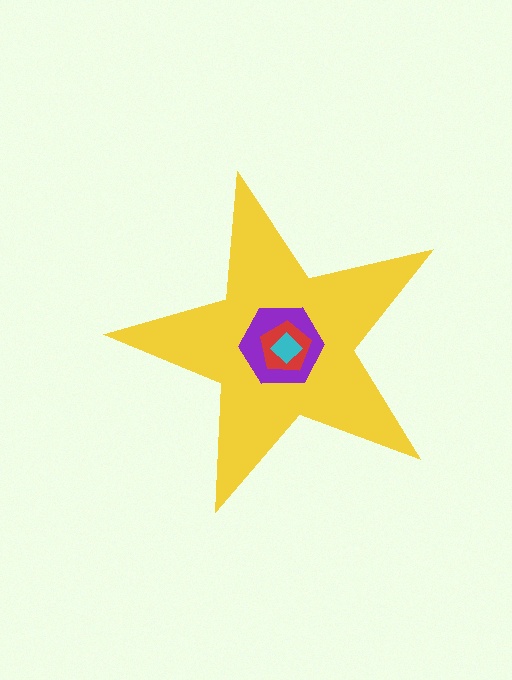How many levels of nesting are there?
4.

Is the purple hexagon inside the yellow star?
Yes.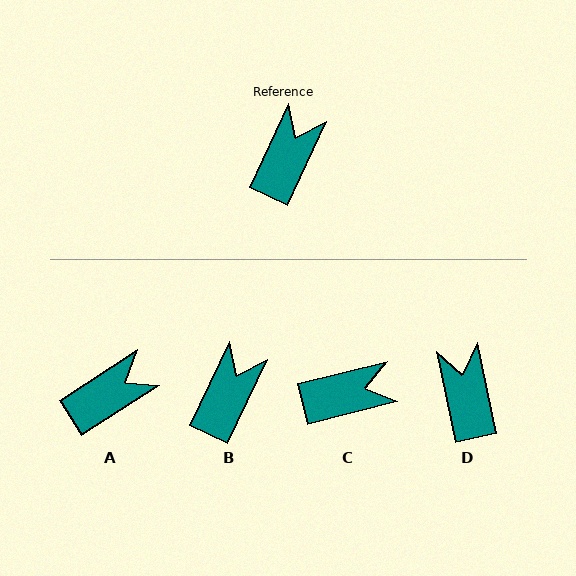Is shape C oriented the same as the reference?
No, it is off by about 51 degrees.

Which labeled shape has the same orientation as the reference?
B.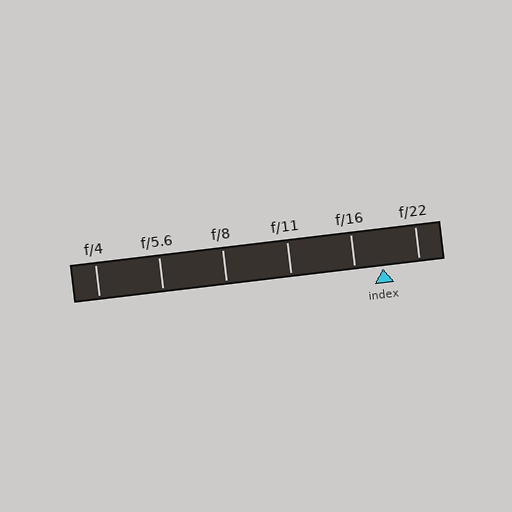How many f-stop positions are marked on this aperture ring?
There are 6 f-stop positions marked.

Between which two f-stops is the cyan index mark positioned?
The index mark is between f/16 and f/22.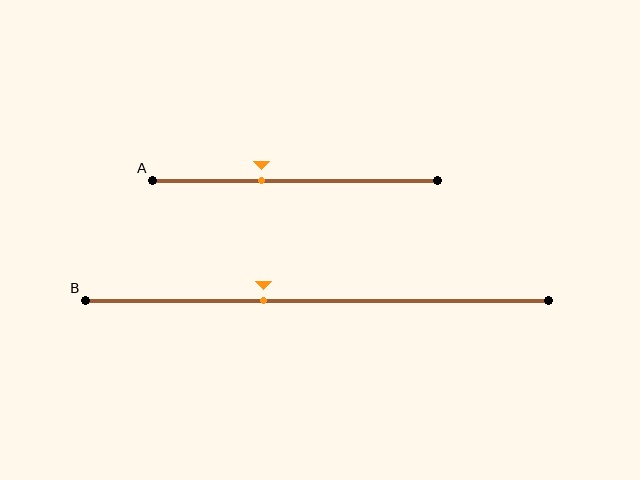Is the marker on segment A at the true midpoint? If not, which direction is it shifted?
No, the marker on segment A is shifted to the left by about 12% of the segment length.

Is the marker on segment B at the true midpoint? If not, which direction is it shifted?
No, the marker on segment B is shifted to the left by about 11% of the segment length.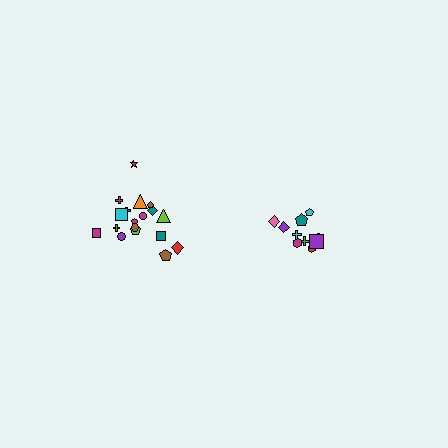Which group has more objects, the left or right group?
The left group.